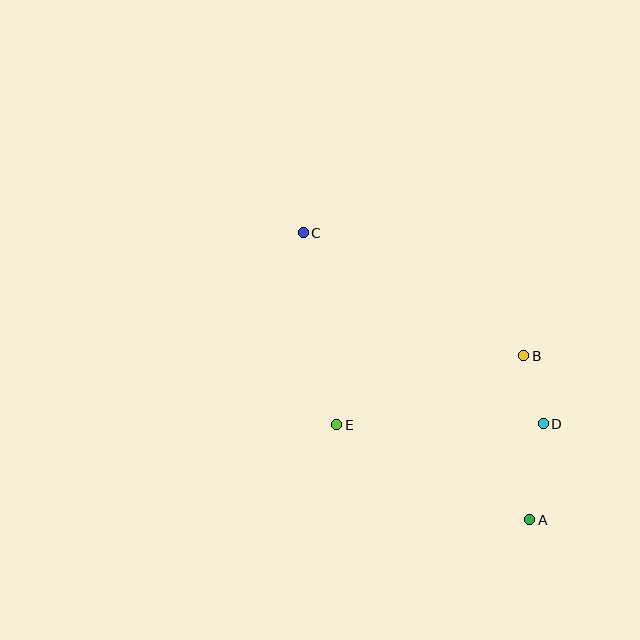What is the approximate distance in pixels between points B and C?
The distance between B and C is approximately 252 pixels.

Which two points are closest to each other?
Points B and D are closest to each other.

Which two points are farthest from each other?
Points A and C are farthest from each other.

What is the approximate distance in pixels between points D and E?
The distance between D and E is approximately 206 pixels.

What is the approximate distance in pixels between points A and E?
The distance between A and E is approximately 215 pixels.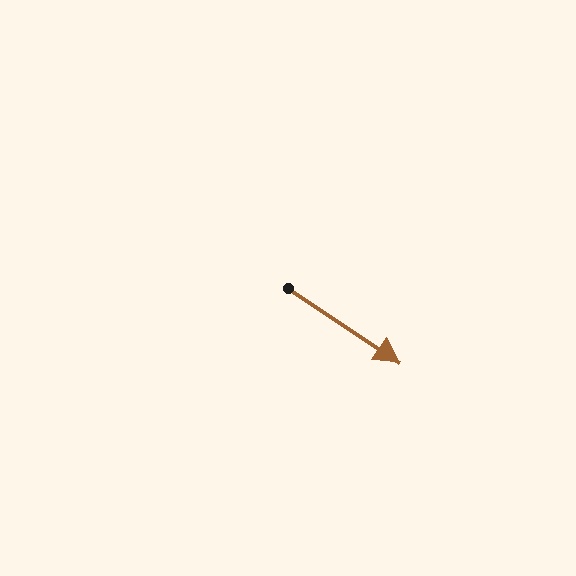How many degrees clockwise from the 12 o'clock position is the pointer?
Approximately 124 degrees.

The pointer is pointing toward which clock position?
Roughly 4 o'clock.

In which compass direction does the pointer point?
Southeast.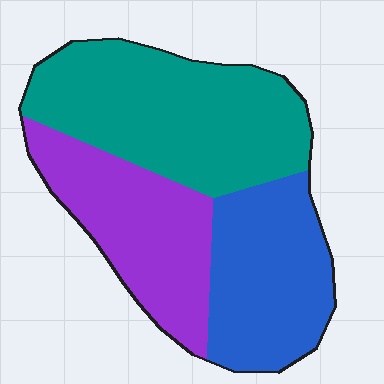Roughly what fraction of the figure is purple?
Purple covers roughly 30% of the figure.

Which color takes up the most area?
Teal, at roughly 40%.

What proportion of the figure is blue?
Blue takes up about one quarter (1/4) of the figure.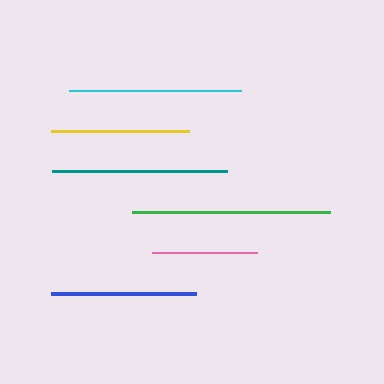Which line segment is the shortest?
The pink line is the shortest at approximately 105 pixels.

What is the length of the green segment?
The green segment is approximately 197 pixels long.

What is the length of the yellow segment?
The yellow segment is approximately 138 pixels long.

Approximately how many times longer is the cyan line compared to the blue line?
The cyan line is approximately 1.2 times the length of the blue line.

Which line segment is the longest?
The green line is the longest at approximately 197 pixels.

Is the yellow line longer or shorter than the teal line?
The teal line is longer than the yellow line.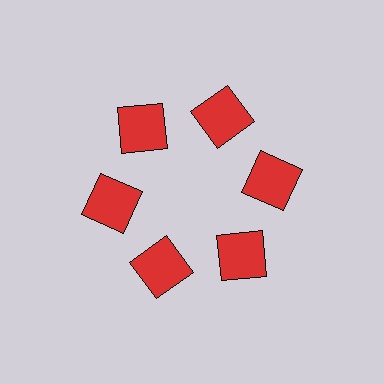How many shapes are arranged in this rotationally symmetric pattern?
There are 6 shapes, arranged in 6 groups of 1.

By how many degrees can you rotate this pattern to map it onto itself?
The pattern maps onto itself every 60 degrees of rotation.